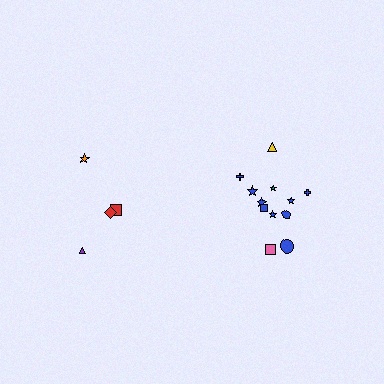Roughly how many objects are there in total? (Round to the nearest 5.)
Roughly 15 objects in total.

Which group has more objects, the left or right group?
The right group.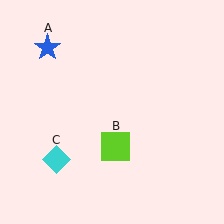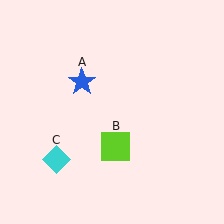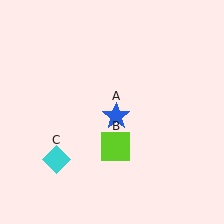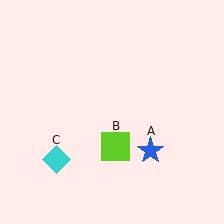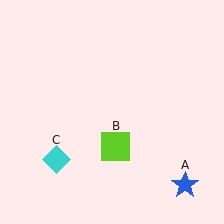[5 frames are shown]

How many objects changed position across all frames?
1 object changed position: blue star (object A).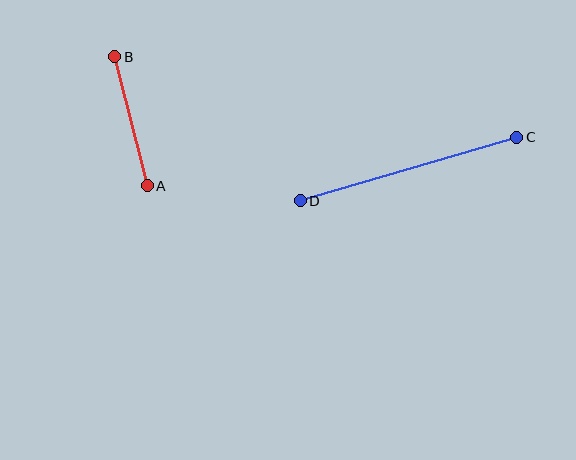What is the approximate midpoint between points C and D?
The midpoint is at approximately (408, 169) pixels.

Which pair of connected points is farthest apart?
Points C and D are farthest apart.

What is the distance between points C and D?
The distance is approximately 226 pixels.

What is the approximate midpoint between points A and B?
The midpoint is at approximately (131, 121) pixels.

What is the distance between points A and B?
The distance is approximately 133 pixels.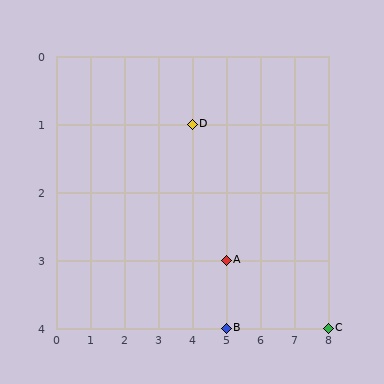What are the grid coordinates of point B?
Point B is at grid coordinates (5, 4).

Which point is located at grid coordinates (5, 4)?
Point B is at (5, 4).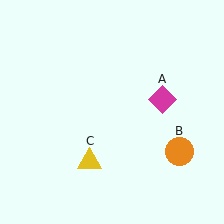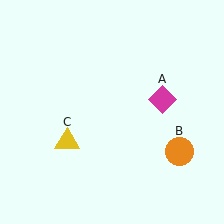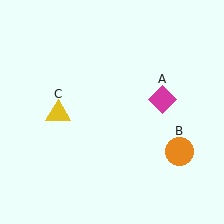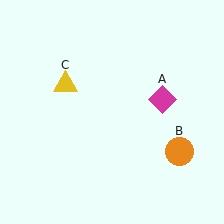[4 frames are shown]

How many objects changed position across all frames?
1 object changed position: yellow triangle (object C).